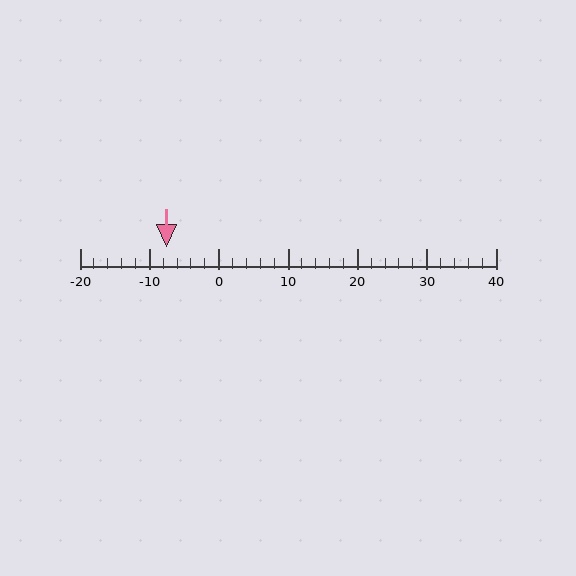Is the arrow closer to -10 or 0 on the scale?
The arrow is closer to -10.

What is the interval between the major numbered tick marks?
The major tick marks are spaced 10 units apart.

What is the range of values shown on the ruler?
The ruler shows values from -20 to 40.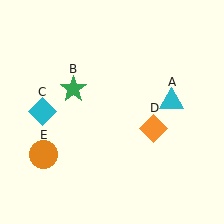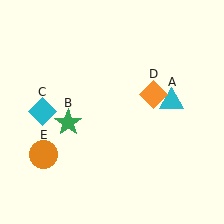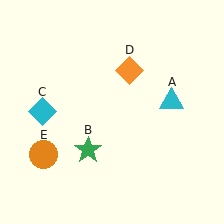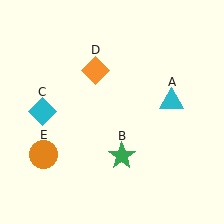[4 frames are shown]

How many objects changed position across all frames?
2 objects changed position: green star (object B), orange diamond (object D).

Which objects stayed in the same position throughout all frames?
Cyan triangle (object A) and cyan diamond (object C) and orange circle (object E) remained stationary.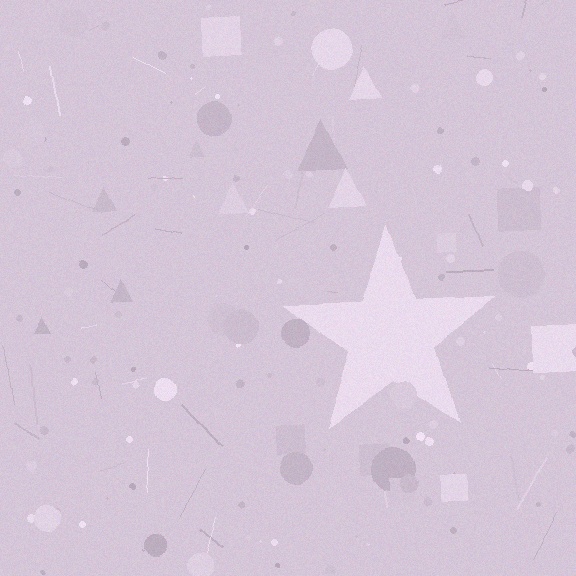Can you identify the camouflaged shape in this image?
The camouflaged shape is a star.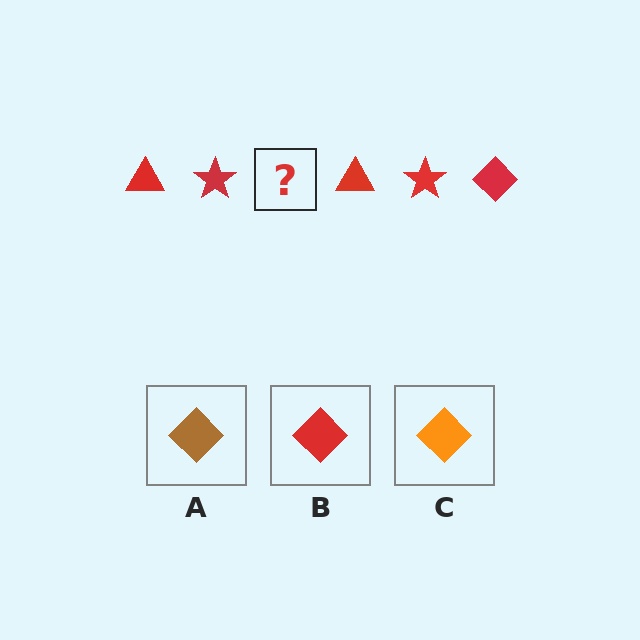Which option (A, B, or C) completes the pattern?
B.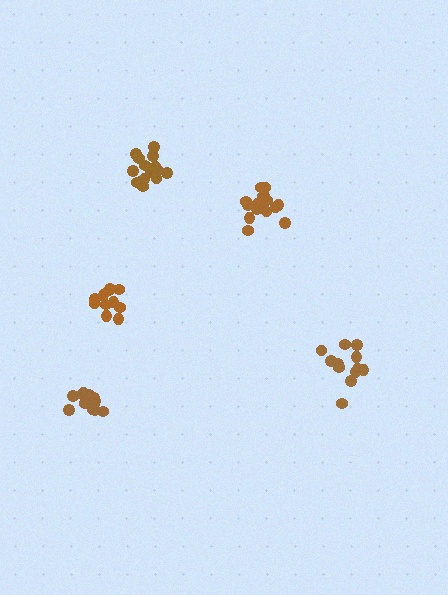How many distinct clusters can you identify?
There are 5 distinct clusters.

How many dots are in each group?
Group 1: 12 dots, Group 2: 15 dots, Group 3: 11 dots, Group 4: 16 dots, Group 5: 13 dots (67 total).